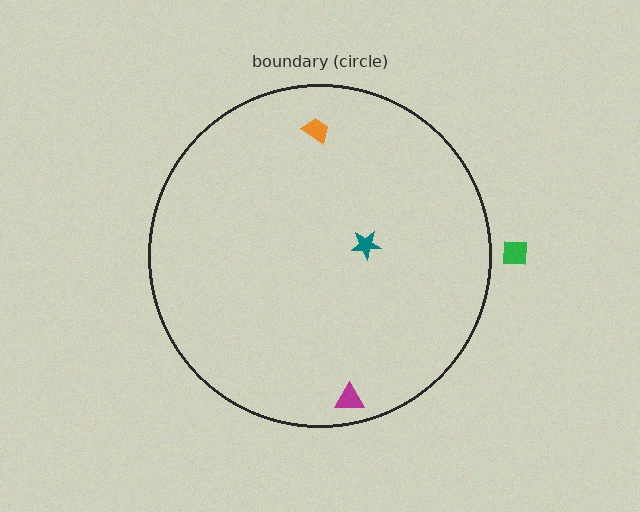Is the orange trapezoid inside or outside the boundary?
Inside.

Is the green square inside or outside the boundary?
Outside.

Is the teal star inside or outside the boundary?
Inside.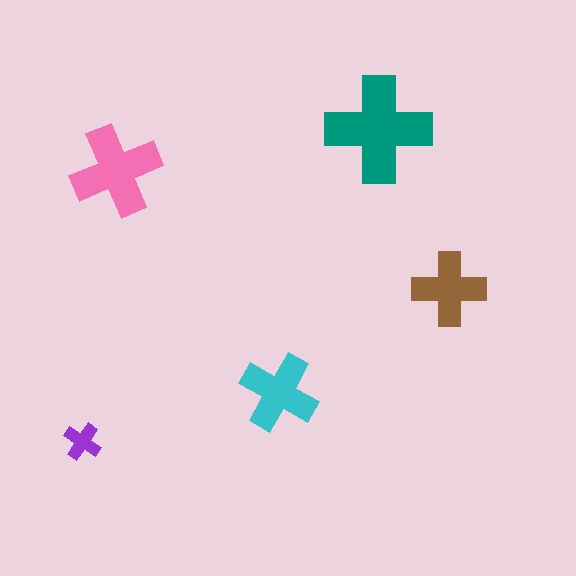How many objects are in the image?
There are 5 objects in the image.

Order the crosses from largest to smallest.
the teal one, the pink one, the cyan one, the brown one, the purple one.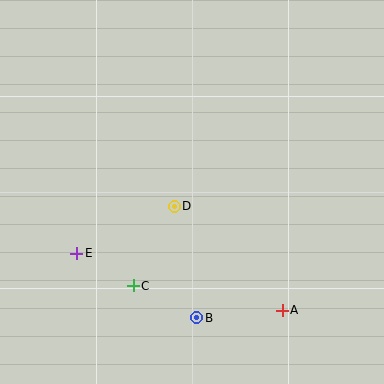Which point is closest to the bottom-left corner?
Point E is closest to the bottom-left corner.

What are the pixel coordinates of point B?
Point B is at (197, 318).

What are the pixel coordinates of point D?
Point D is at (174, 206).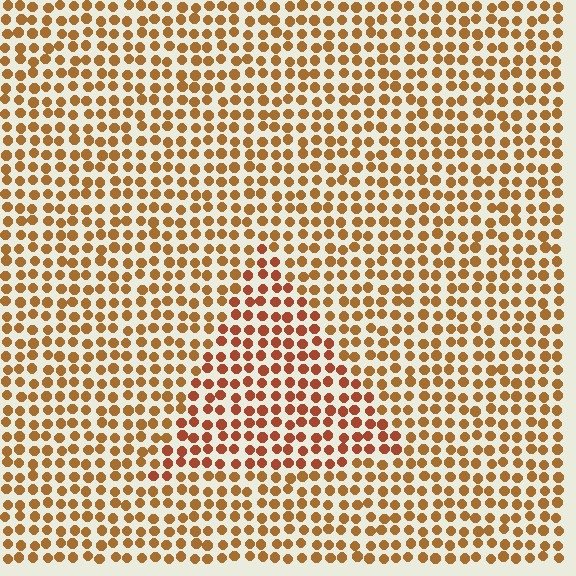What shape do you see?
I see a triangle.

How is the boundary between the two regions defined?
The boundary is defined purely by a slight shift in hue (about 21 degrees). Spacing, size, and orientation are identical on both sides.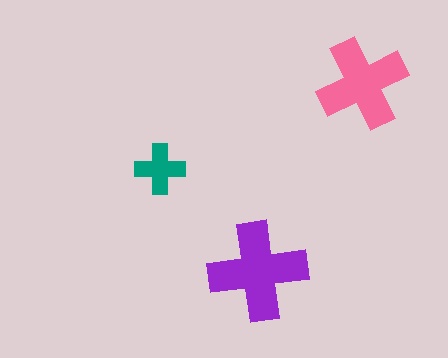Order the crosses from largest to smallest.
the purple one, the pink one, the teal one.